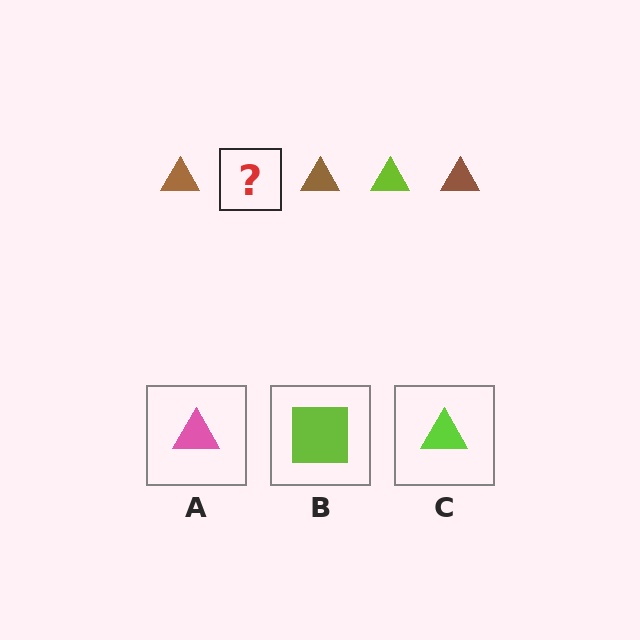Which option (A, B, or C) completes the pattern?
C.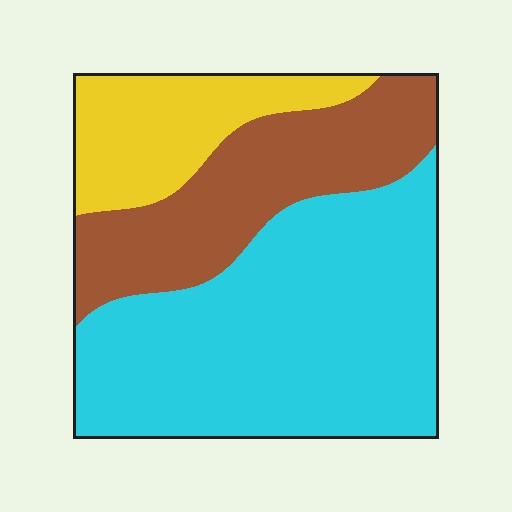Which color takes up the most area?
Cyan, at roughly 55%.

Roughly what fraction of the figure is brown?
Brown covers 28% of the figure.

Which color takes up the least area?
Yellow, at roughly 20%.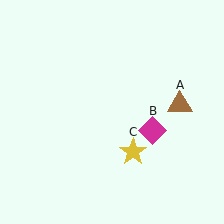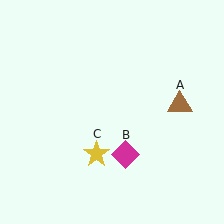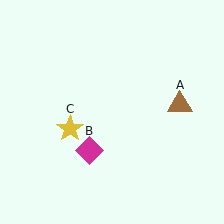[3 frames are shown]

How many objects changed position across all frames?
2 objects changed position: magenta diamond (object B), yellow star (object C).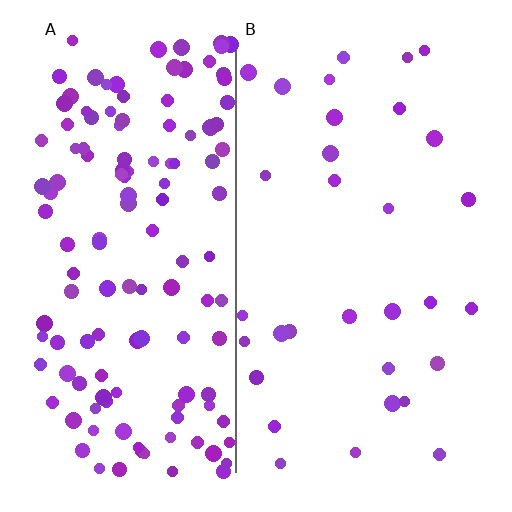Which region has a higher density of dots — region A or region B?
A (the left).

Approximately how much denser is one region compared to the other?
Approximately 4.2× — region A over region B.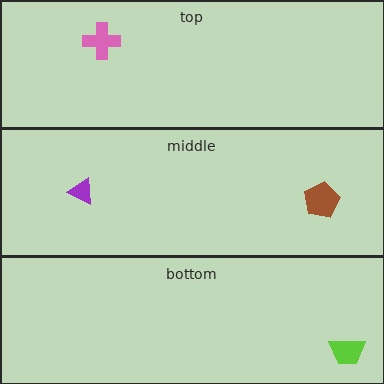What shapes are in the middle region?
The brown pentagon, the purple triangle.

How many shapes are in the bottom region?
1.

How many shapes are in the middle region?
2.